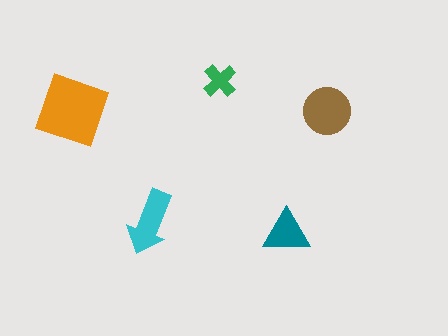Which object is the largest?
The orange square.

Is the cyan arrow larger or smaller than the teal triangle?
Larger.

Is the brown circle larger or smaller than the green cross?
Larger.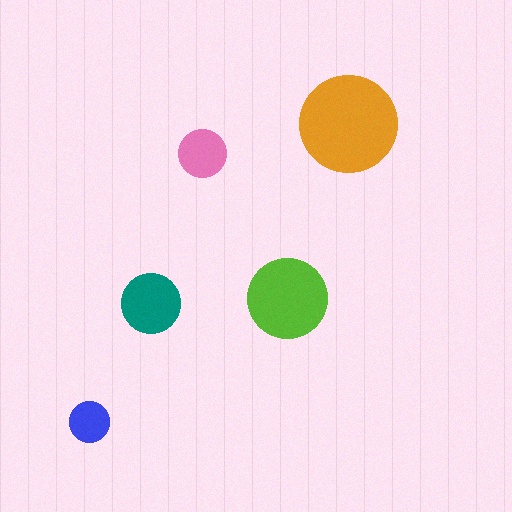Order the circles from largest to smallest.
the orange one, the lime one, the teal one, the pink one, the blue one.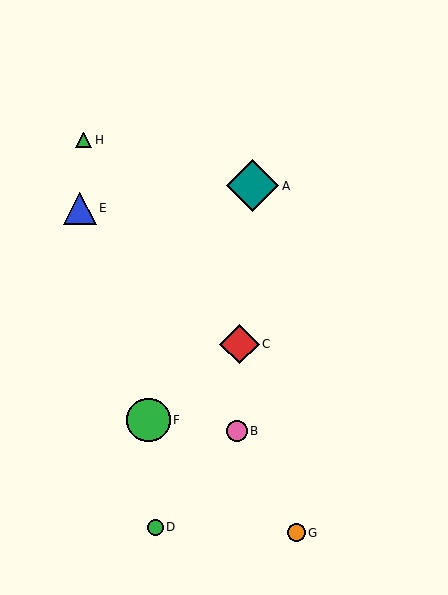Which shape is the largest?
The teal diamond (labeled A) is the largest.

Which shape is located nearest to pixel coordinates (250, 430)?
The pink circle (labeled B) at (237, 431) is nearest to that location.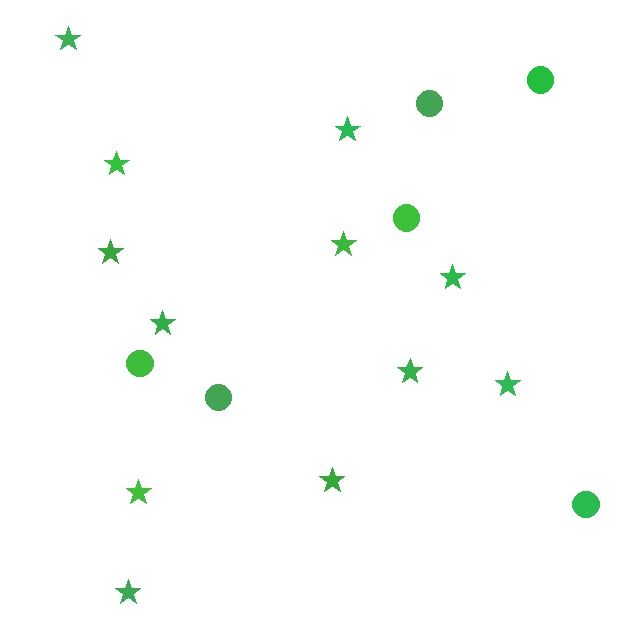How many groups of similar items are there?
There are 2 groups: one group of stars (12) and one group of circles (6).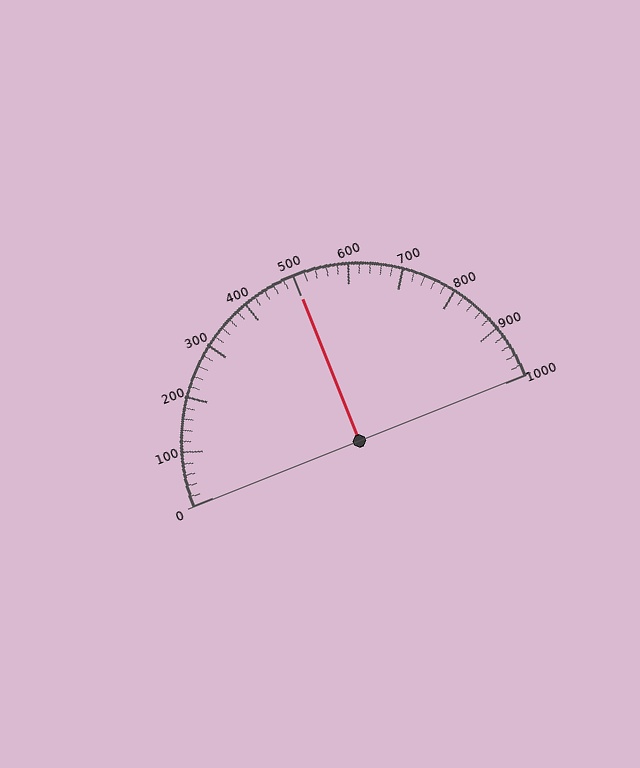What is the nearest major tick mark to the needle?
The nearest major tick mark is 500.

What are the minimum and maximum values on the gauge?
The gauge ranges from 0 to 1000.